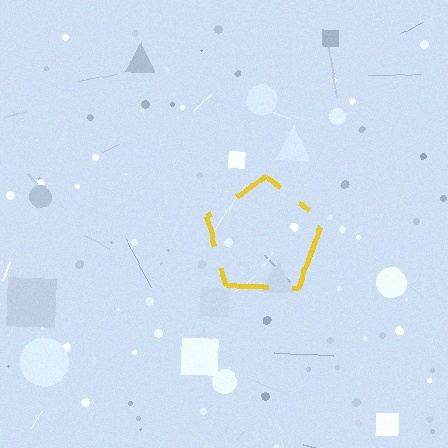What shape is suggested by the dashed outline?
The dashed outline suggests a pentagon.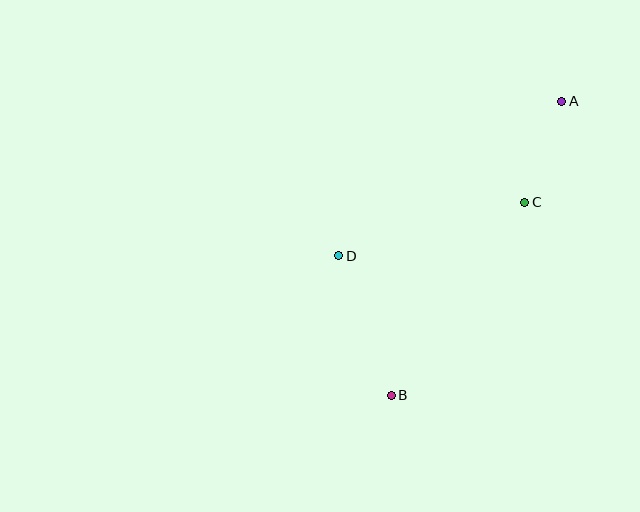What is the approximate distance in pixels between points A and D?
The distance between A and D is approximately 271 pixels.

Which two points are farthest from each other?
Points A and B are farthest from each other.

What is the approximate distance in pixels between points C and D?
The distance between C and D is approximately 194 pixels.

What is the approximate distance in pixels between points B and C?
The distance between B and C is approximately 235 pixels.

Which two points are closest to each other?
Points A and C are closest to each other.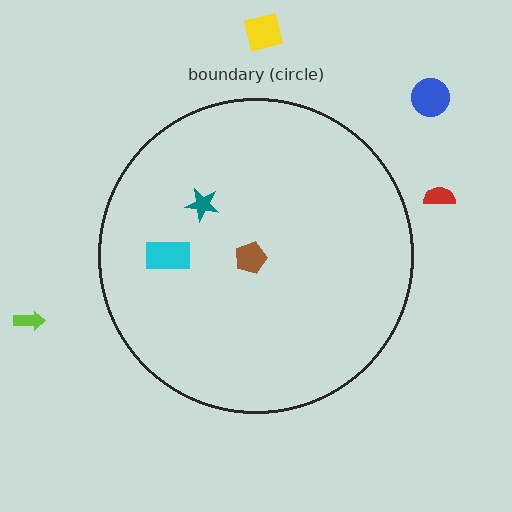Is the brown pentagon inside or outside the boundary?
Inside.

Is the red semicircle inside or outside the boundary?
Outside.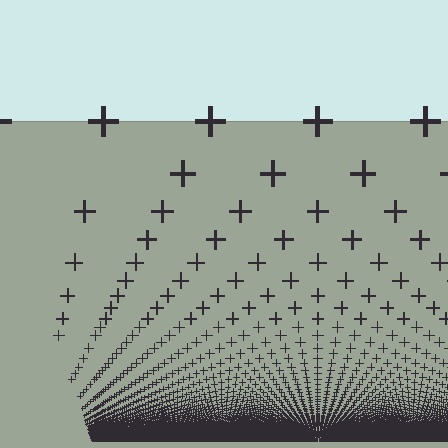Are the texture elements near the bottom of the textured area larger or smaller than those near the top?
Smaller. The gradient is inverted — elements near the bottom are smaller and denser.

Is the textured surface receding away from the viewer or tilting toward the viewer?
The surface appears to tilt toward the viewer. Texture elements get larger and sparser toward the top.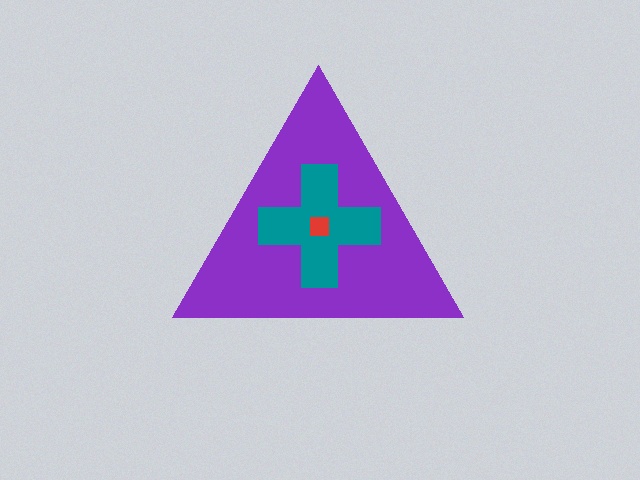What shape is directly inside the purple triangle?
The teal cross.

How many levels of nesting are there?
3.